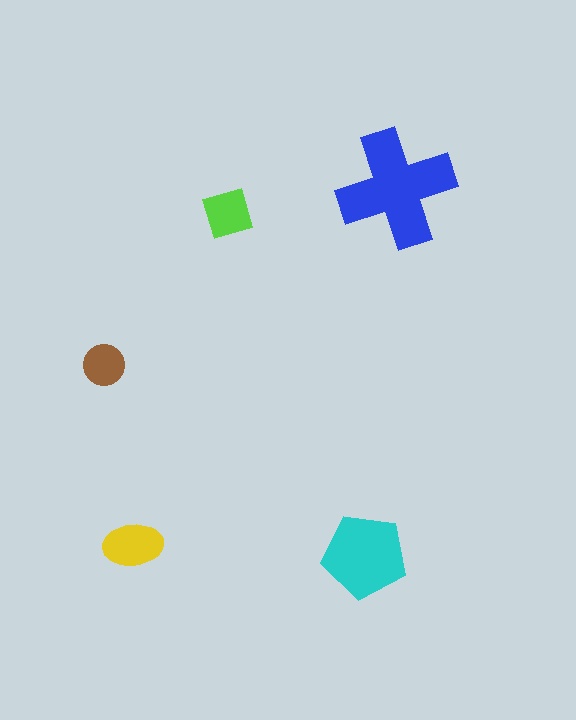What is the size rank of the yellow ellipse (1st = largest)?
3rd.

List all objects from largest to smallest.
The blue cross, the cyan pentagon, the yellow ellipse, the lime diamond, the brown circle.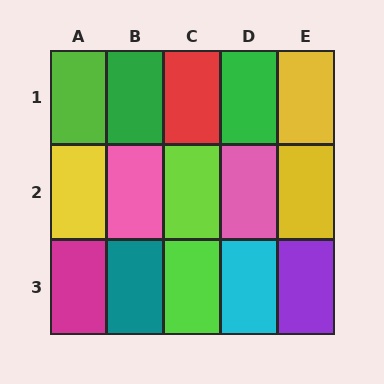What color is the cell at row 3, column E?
Purple.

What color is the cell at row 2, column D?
Pink.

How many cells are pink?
2 cells are pink.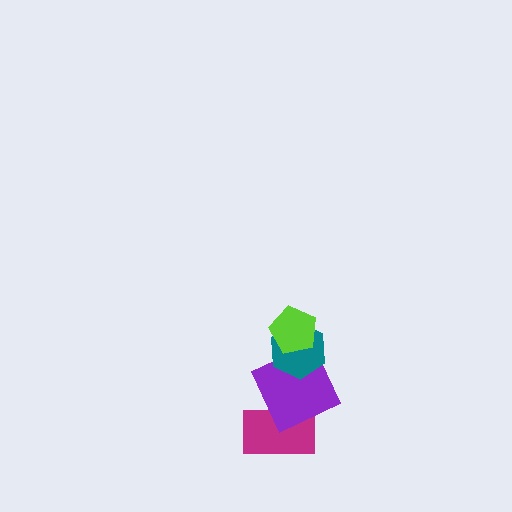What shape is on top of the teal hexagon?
The lime pentagon is on top of the teal hexagon.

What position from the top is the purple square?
The purple square is 3rd from the top.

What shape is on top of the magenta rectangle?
The purple square is on top of the magenta rectangle.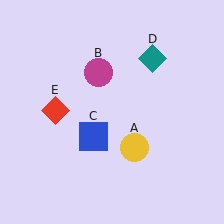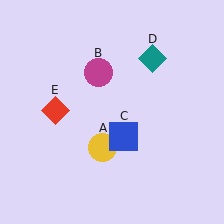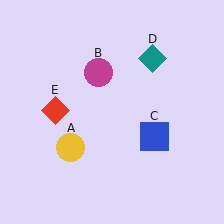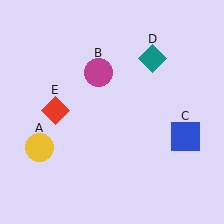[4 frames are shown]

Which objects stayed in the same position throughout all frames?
Magenta circle (object B) and teal diamond (object D) and red diamond (object E) remained stationary.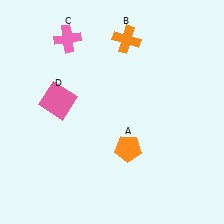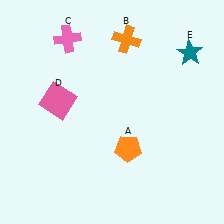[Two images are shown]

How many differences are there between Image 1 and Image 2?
There is 1 difference between the two images.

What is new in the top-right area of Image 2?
A teal star (E) was added in the top-right area of Image 2.